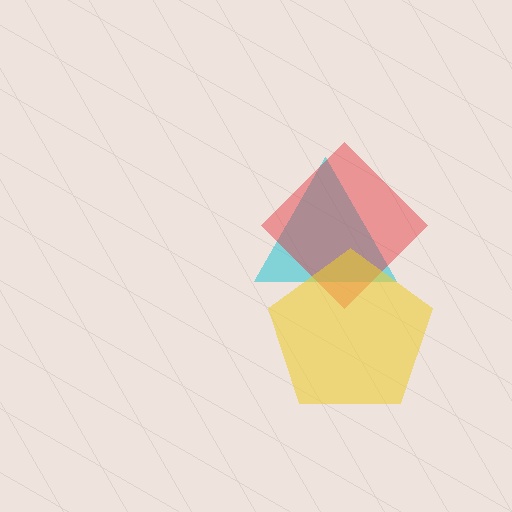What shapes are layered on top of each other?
The layered shapes are: a cyan triangle, a red diamond, a yellow pentagon.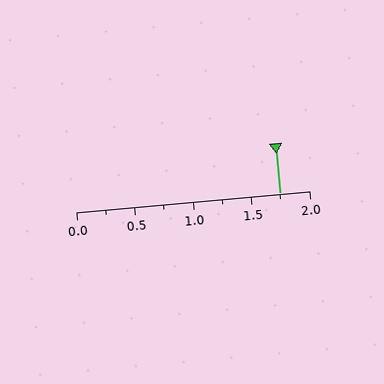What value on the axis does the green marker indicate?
The marker indicates approximately 1.75.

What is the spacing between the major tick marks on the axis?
The major ticks are spaced 0.5 apart.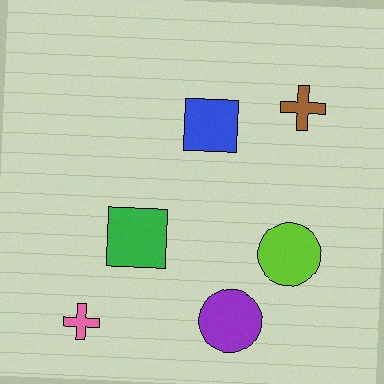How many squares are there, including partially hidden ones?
There are 2 squares.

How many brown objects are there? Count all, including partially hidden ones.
There is 1 brown object.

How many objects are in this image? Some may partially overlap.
There are 6 objects.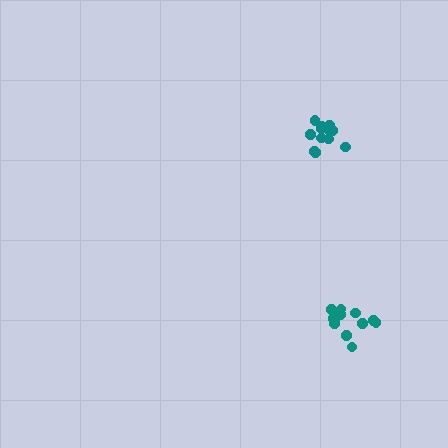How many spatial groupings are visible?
There are 2 spatial groupings.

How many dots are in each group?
Group 1: 12 dots, Group 2: 13 dots (25 total).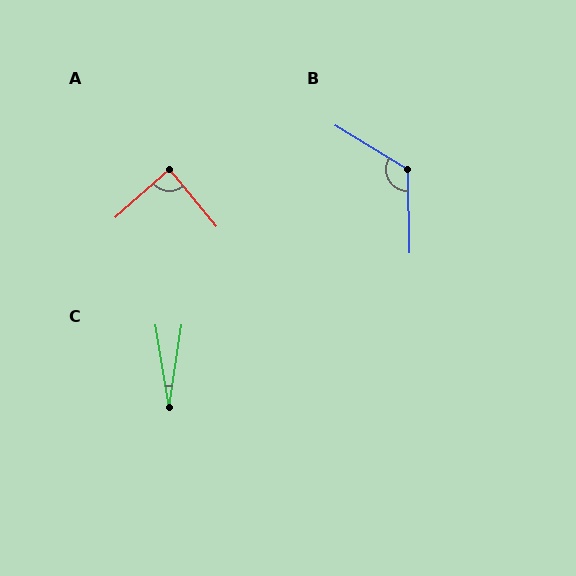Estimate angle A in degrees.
Approximately 87 degrees.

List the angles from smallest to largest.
C (18°), A (87°), B (123°).